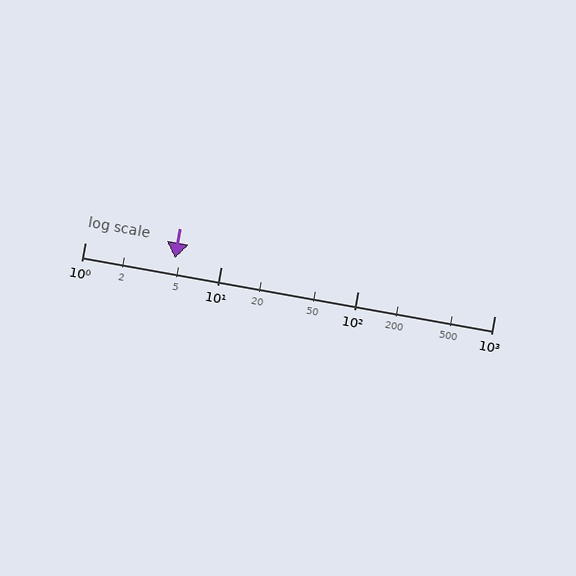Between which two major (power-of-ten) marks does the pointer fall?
The pointer is between 1 and 10.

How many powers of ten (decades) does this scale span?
The scale spans 3 decades, from 1 to 1000.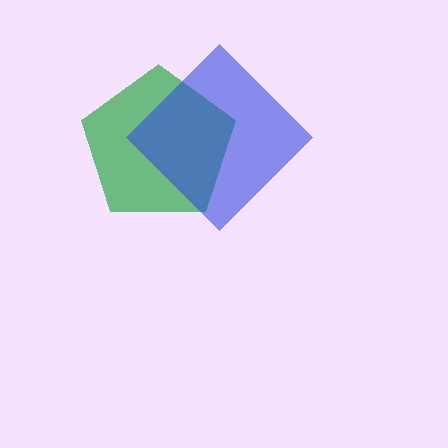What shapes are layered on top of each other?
The layered shapes are: a green pentagon, a blue diamond.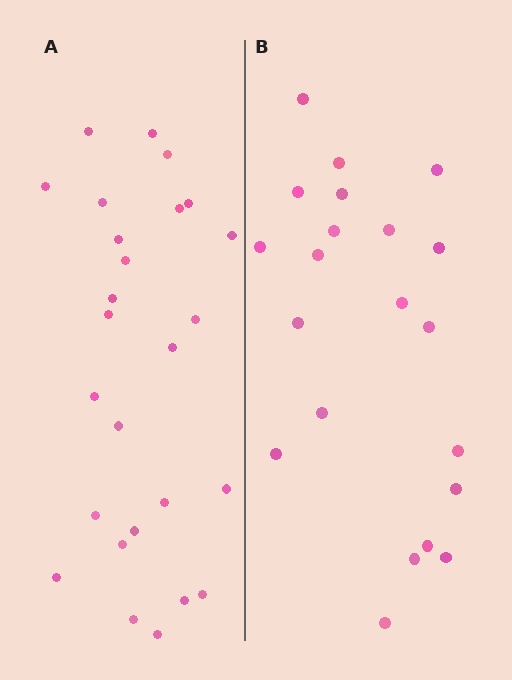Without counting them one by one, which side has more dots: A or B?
Region A (the left region) has more dots.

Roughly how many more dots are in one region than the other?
Region A has about 5 more dots than region B.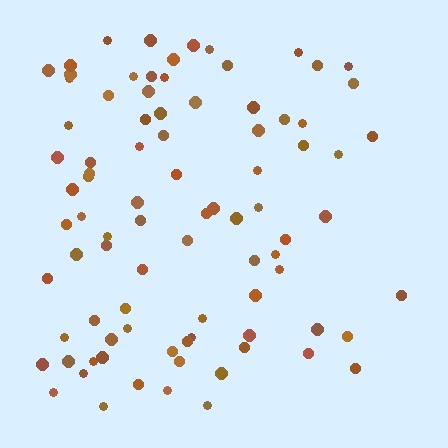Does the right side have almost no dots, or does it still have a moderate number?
Still a moderate number, just noticeably fewer than the left.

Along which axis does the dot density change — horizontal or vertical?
Horizontal.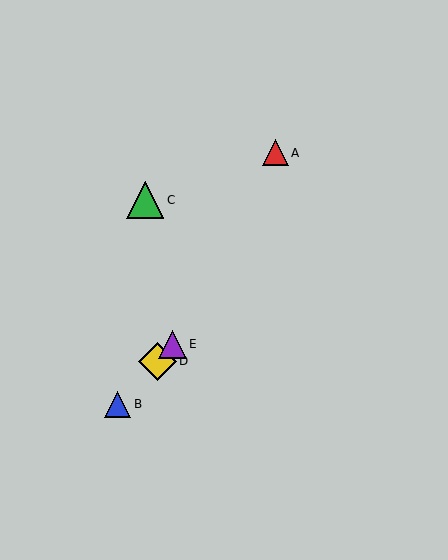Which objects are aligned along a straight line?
Objects B, D, E are aligned along a straight line.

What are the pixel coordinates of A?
Object A is at (275, 153).